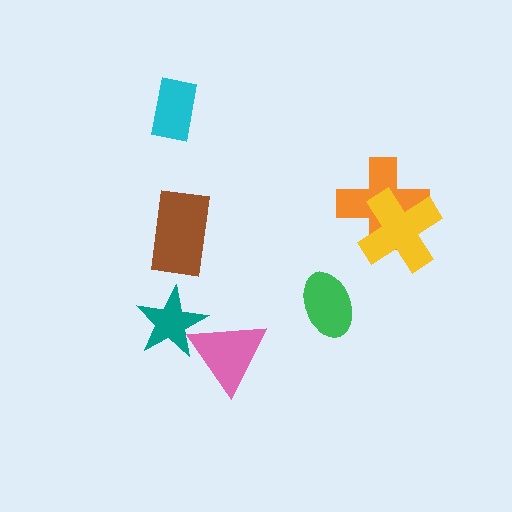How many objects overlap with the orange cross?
1 object overlaps with the orange cross.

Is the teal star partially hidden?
No, no other shape covers it.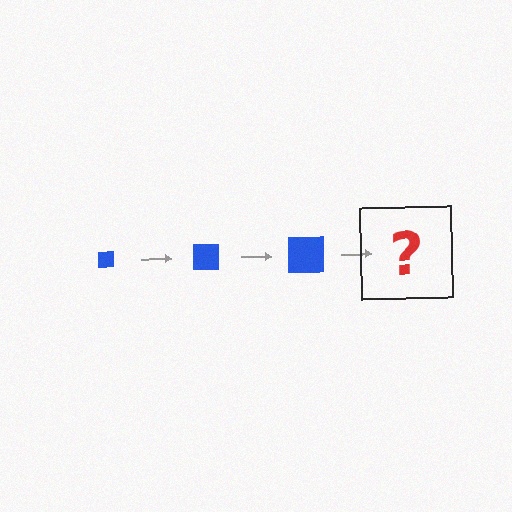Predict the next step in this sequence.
The next step is a blue square, larger than the previous one.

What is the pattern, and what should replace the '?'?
The pattern is that the square gets progressively larger each step. The '?' should be a blue square, larger than the previous one.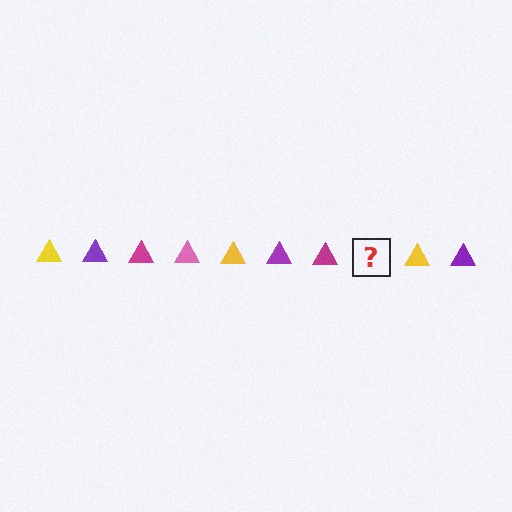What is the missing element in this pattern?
The missing element is a pink triangle.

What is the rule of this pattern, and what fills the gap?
The rule is that the pattern cycles through yellow, purple, magenta, pink triangles. The gap should be filled with a pink triangle.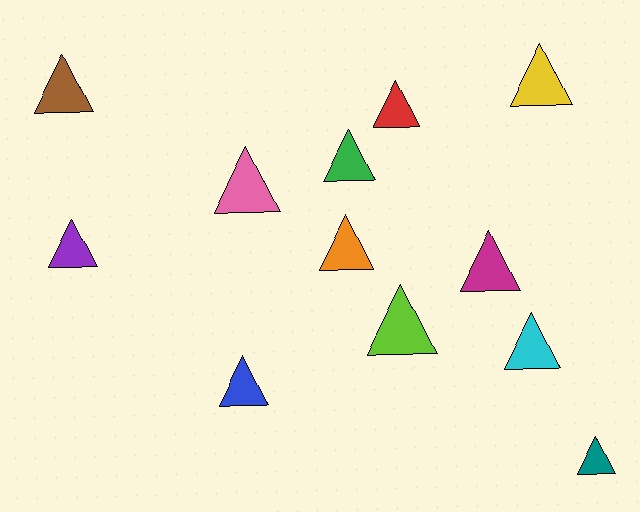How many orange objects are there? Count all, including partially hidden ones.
There is 1 orange object.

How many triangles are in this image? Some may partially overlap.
There are 12 triangles.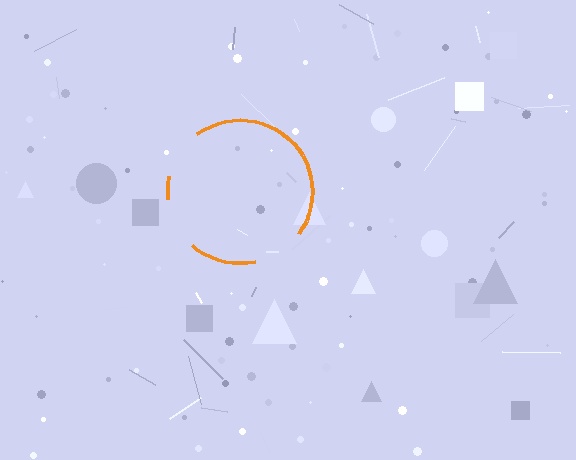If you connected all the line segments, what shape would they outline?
They would outline a circle.